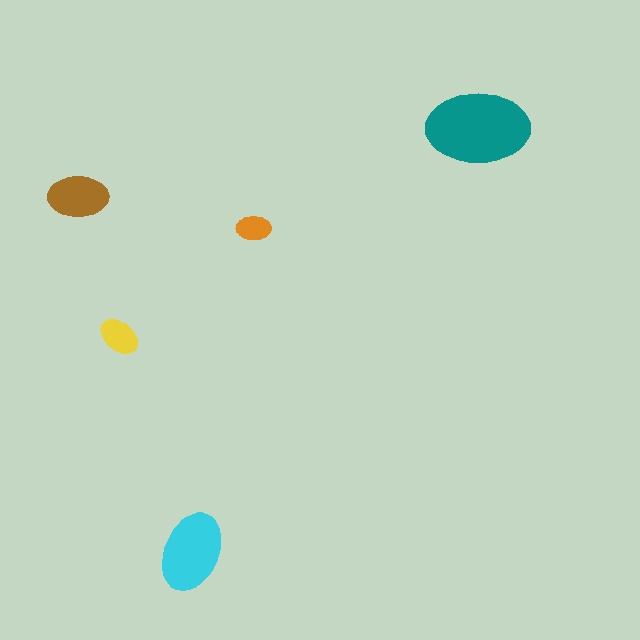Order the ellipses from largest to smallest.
the teal one, the cyan one, the brown one, the yellow one, the orange one.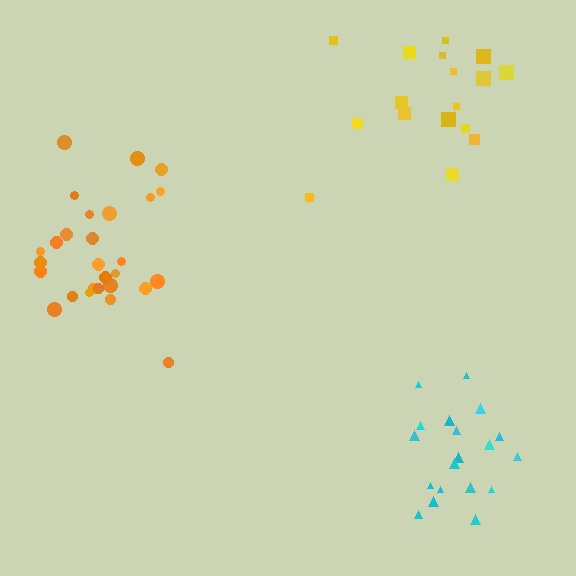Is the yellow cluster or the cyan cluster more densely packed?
Cyan.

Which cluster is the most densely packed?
Cyan.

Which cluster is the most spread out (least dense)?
Yellow.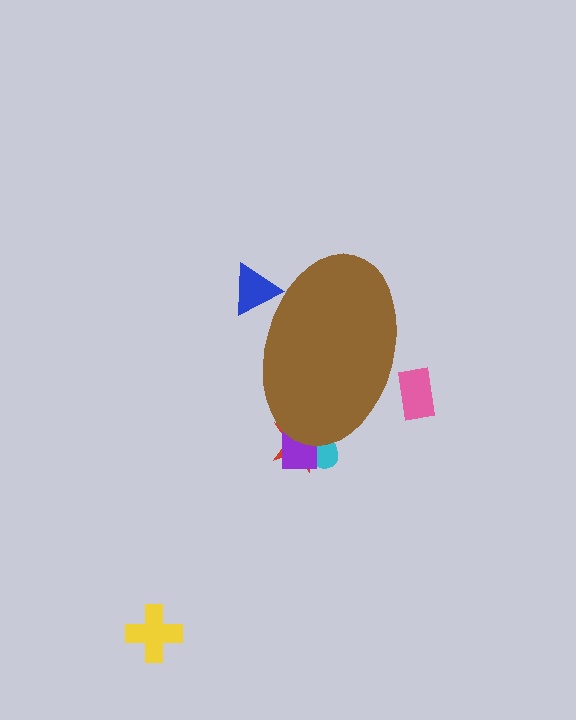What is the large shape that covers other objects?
A brown ellipse.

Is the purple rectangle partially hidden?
Yes, the purple rectangle is partially hidden behind the brown ellipse.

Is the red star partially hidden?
Yes, the red star is partially hidden behind the brown ellipse.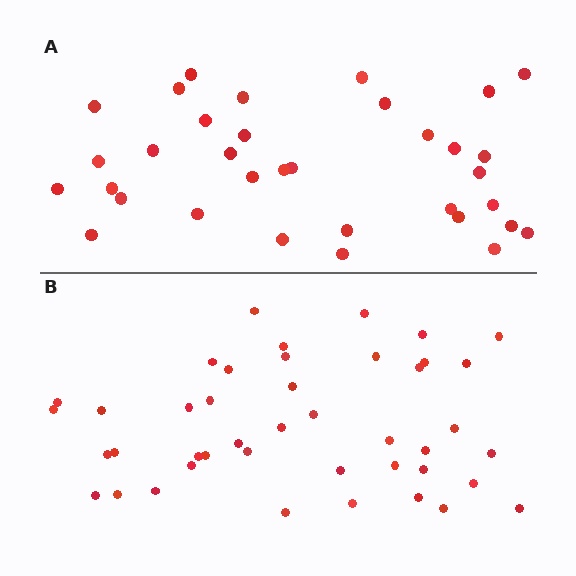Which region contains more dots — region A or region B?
Region B (the bottom region) has more dots.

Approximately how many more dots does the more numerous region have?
Region B has roughly 8 or so more dots than region A.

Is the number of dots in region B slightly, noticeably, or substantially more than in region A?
Region B has noticeably more, but not dramatically so. The ratio is roughly 1.3 to 1.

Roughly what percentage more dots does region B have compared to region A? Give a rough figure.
About 25% more.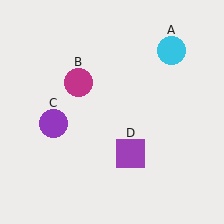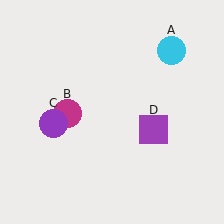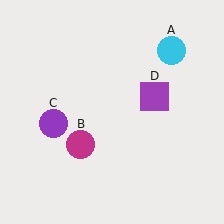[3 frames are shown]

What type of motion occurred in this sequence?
The magenta circle (object B), purple square (object D) rotated counterclockwise around the center of the scene.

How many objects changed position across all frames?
2 objects changed position: magenta circle (object B), purple square (object D).